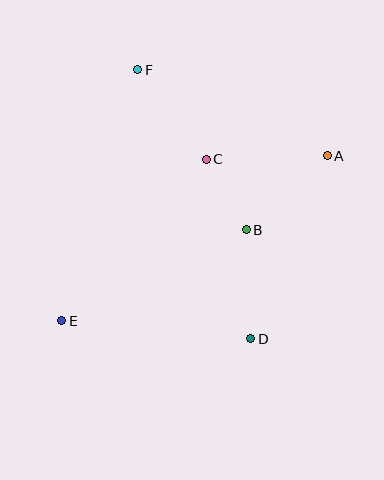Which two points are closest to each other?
Points B and C are closest to each other.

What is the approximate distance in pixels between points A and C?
The distance between A and C is approximately 121 pixels.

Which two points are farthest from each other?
Points A and E are farthest from each other.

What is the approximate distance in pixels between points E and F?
The distance between E and F is approximately 262 pixels.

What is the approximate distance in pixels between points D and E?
The distance between D and E is approximately 190 pixels.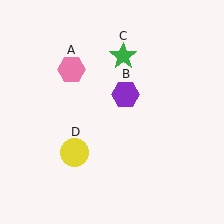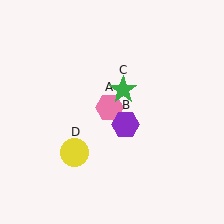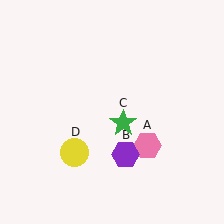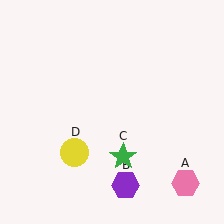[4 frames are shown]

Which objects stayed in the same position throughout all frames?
Yellow circle (object D) remained stationary.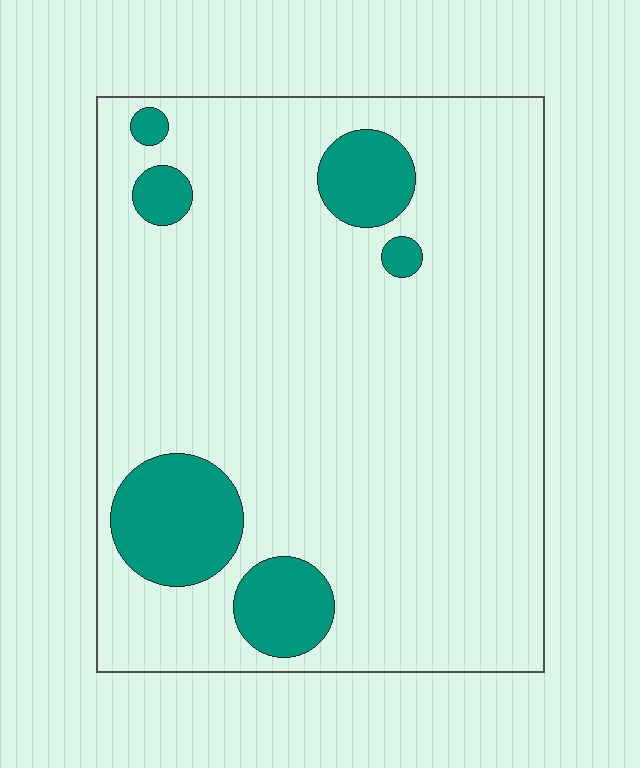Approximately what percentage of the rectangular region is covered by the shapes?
Approximately 15%.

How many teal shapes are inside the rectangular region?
6.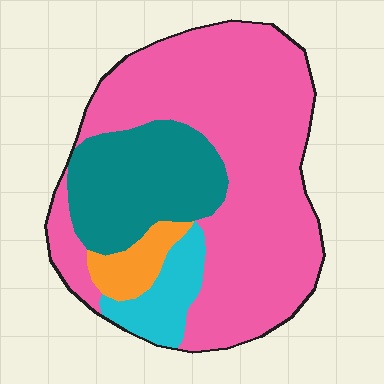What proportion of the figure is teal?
Teal takes up between a sixth and a third of the figure.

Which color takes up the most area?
Pink, at roughly 65%.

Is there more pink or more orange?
Pink.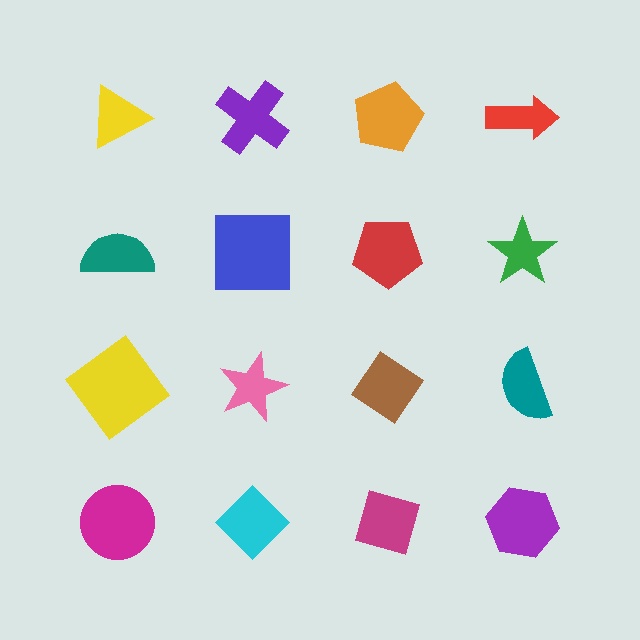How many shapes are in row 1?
4 shapes.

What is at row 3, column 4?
A teal semicircle.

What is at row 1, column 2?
A purple cross.